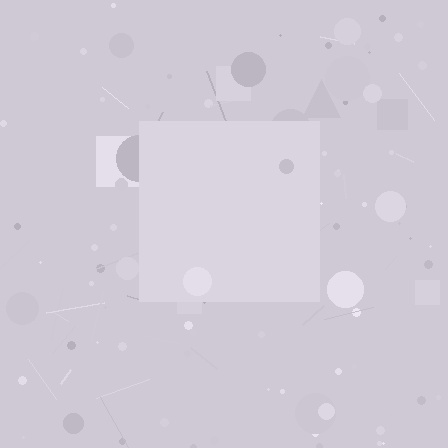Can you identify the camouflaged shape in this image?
The camouflaged shape is a square.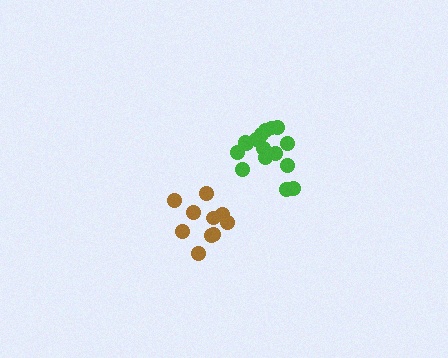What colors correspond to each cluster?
The clusters are colored: brown, green.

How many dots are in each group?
Group 1: 10 dots, Group 2: 16 dots (26 total).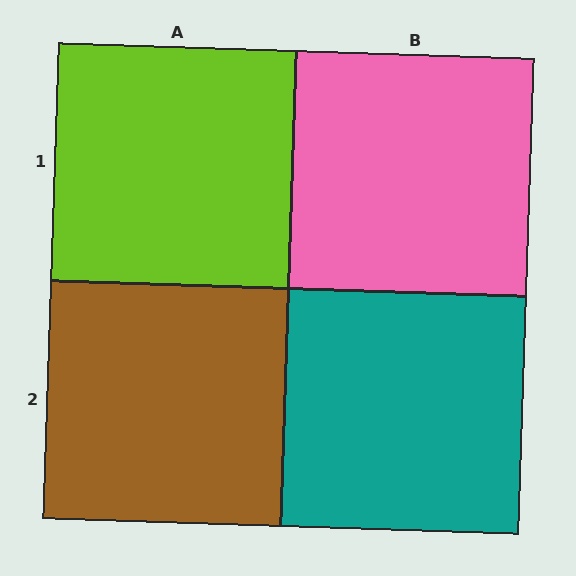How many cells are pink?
1 cell is pink.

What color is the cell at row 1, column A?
Lime.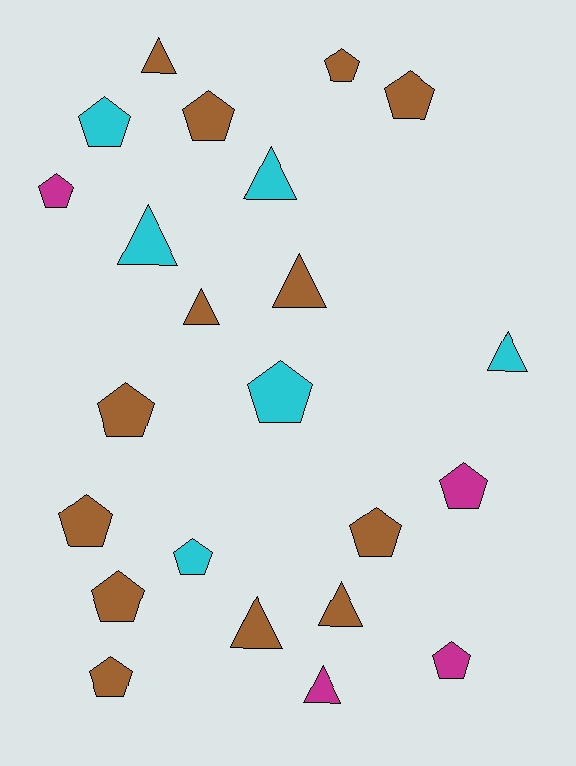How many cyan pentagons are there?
There are 3 cyan pentagons.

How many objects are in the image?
There are 23 objects.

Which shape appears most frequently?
Pentagon, with 14 objects.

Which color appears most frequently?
Brown, with 13 objects.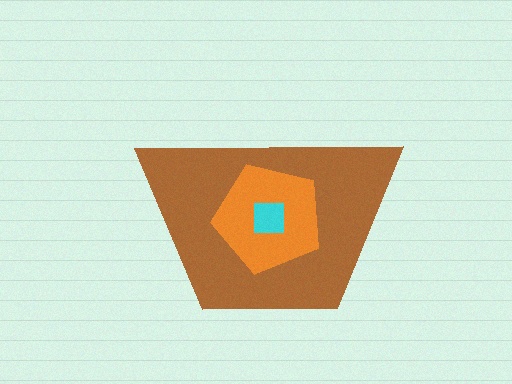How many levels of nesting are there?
3.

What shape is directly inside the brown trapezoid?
The orange pentagon.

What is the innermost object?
The cyan square.